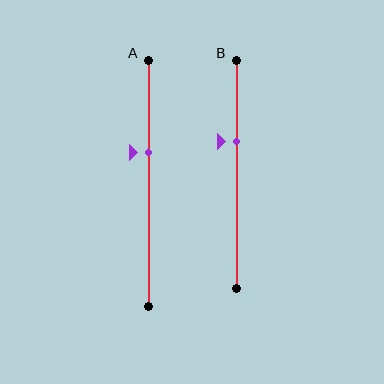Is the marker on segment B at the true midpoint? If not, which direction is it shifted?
No, the marker on segment B is shifted upward by about 14% of the segment length.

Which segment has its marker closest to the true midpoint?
Segment A has its marker closest to the true midpoint.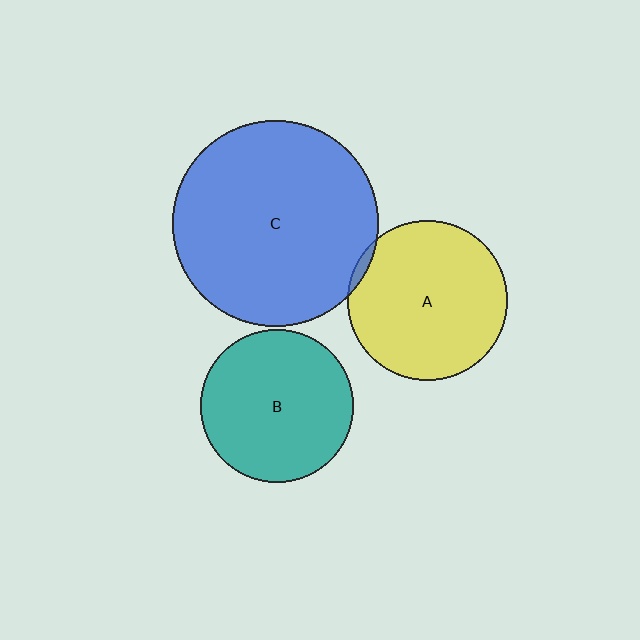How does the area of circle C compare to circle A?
Approximately 1.7 times.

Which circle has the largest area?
Circle C (blue).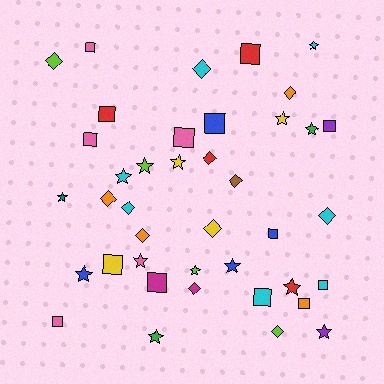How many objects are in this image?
There are 40 objects.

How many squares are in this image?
There are 14 squares.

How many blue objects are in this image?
There are 4 blue objects.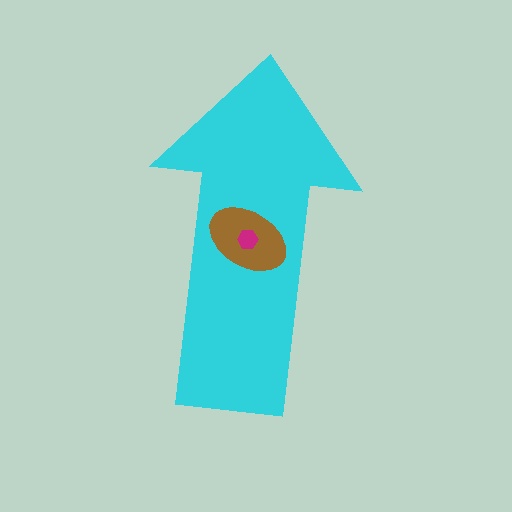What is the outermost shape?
The cyan arrow.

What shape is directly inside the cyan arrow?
The brown ellipse.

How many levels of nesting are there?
3.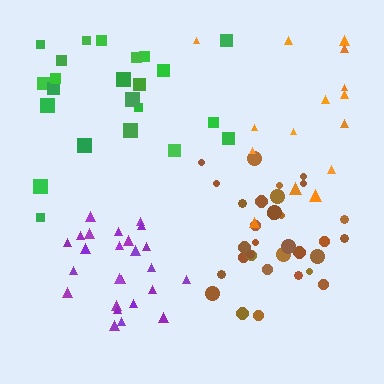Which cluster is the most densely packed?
Purple.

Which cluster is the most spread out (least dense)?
Orange.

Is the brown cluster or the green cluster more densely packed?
Brown.